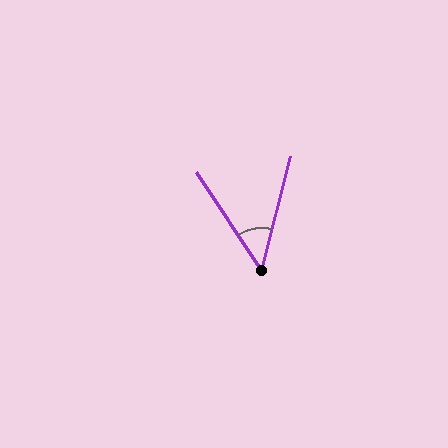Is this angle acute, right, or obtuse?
It is acute.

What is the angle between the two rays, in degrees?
Approximately 48 degrees.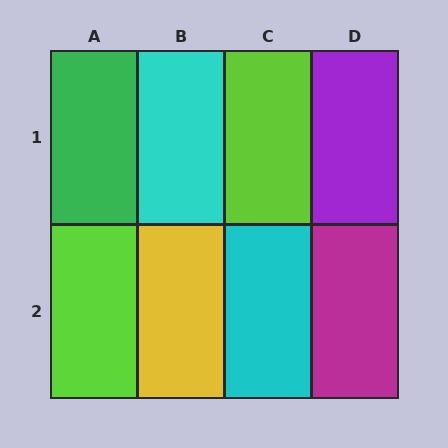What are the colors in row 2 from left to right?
Lime, yellow, cyan, magenta.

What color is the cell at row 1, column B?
Cyan.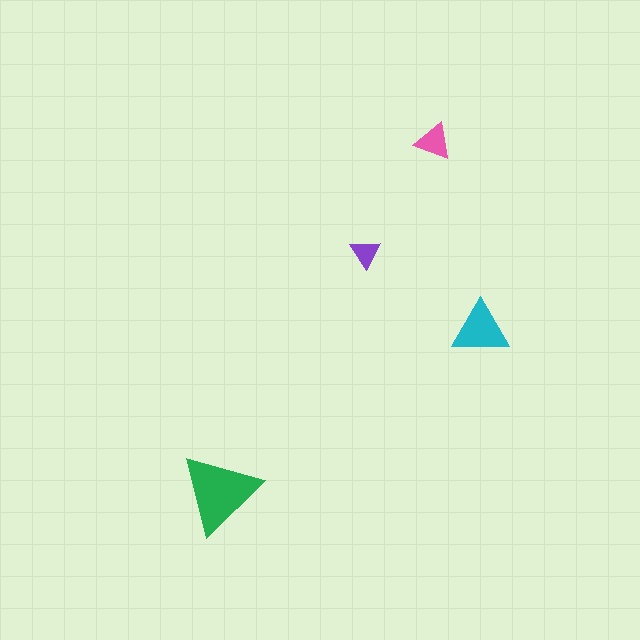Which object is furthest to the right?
The cyan triangle is rightmost.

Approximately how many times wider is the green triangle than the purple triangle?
About 2.5 times wider.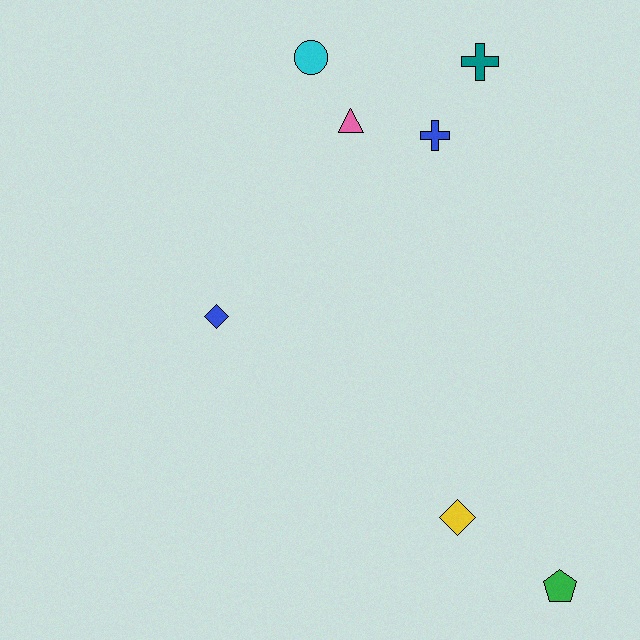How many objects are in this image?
There are 7 objects.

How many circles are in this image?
There is 1 circle.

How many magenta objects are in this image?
There are no magenta objects.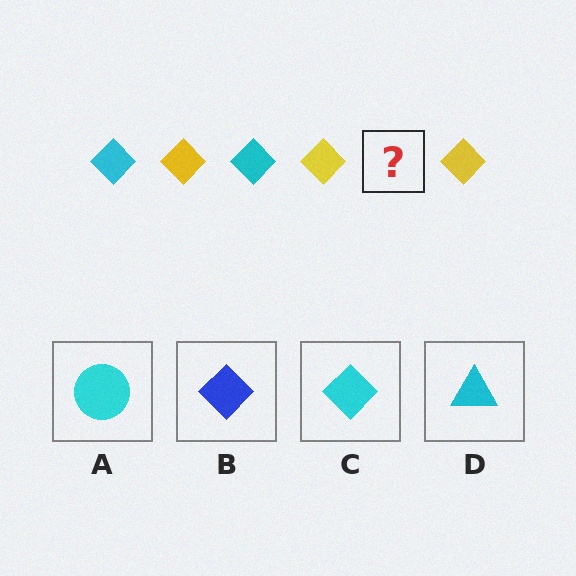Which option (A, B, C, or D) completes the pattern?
C.